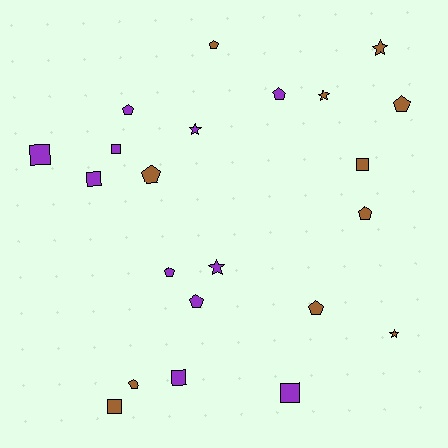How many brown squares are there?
There are 2 brown squares.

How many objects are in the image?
There are 22 objects.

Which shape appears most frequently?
Pentagon, with 10 objects.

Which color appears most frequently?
Purple, with 11 objects.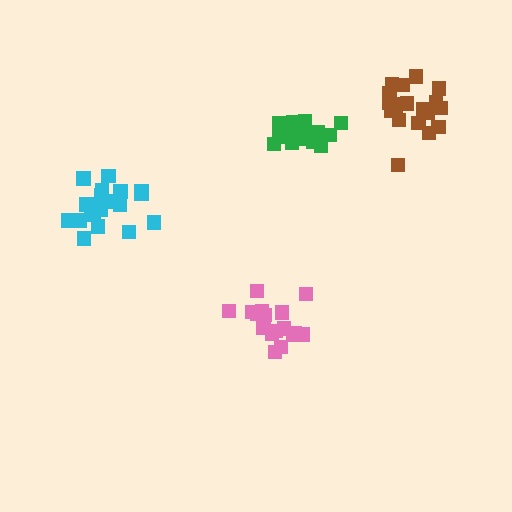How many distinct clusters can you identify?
There are 4 distinct clusters.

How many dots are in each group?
Group 1: 18 dots, Group 2: 16 dots, Group 3: 20 dots, Group 4: 20 dots (74 total).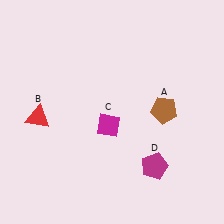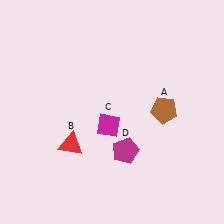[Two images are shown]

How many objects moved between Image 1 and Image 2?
2 objects moved between the two images.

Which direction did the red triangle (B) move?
The red triangle (B) moved right.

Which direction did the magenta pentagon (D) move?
The magenta pentagon (D) moved left.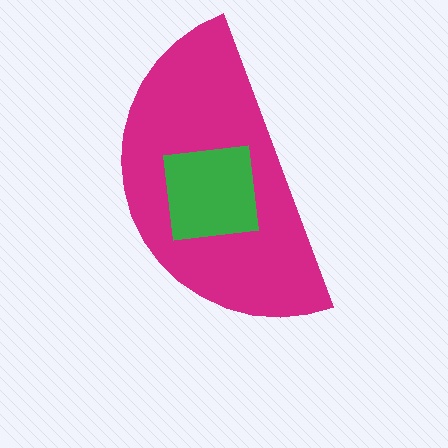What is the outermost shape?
The magenta semicircle.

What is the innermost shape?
The green square.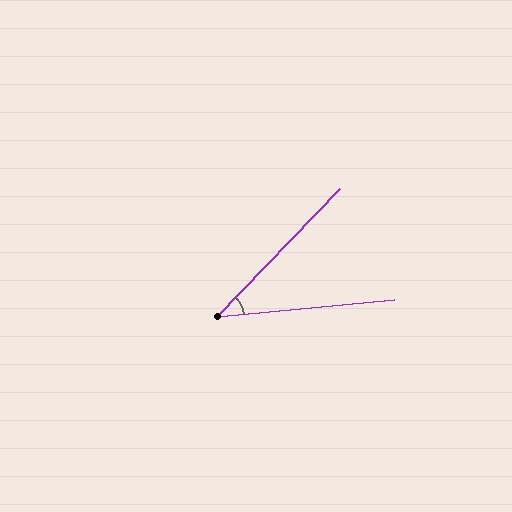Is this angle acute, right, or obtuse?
It is acute.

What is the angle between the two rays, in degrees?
Approximately 41 degrees.